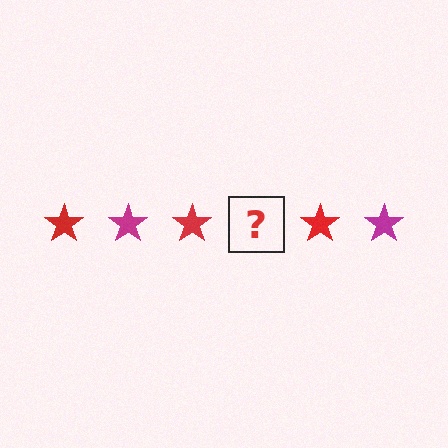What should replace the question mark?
The question mark should be replaced with a magenta star.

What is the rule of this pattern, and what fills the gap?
The rule is that the pattern cycles through red, magenta stars. The gap should be filled with a magenta star.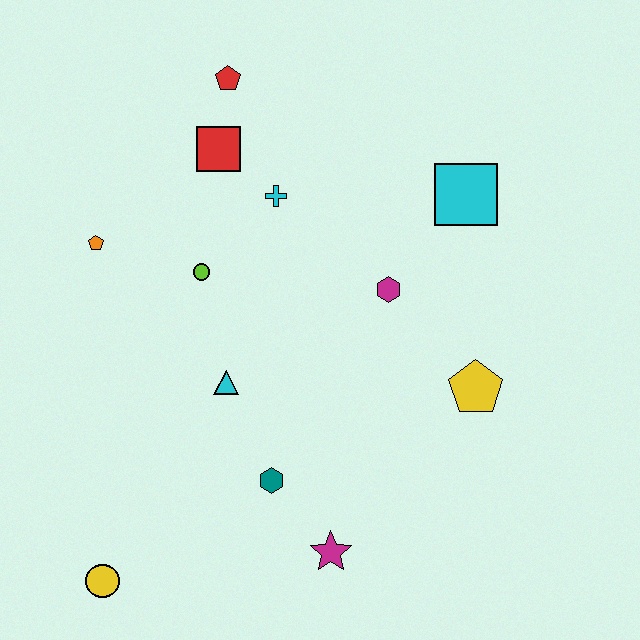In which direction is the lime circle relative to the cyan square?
The lime circle is to the left of the cyan square.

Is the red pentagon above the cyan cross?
Yes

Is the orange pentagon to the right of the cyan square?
No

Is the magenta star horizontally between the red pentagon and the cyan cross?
No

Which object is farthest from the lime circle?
The yellow circle is farthest from the lime circle.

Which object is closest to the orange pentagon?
The lime circle is closest to the orange pentagon.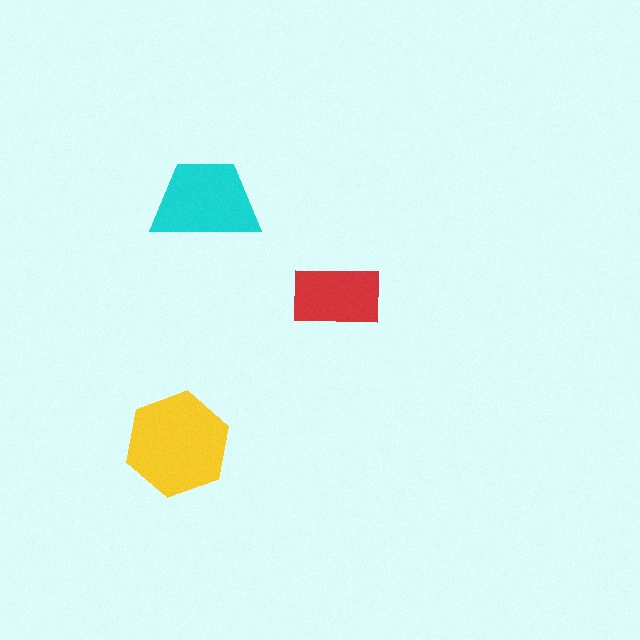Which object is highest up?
The cyan trapezoid is topmost.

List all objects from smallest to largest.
The red rectangle, the cyan trapezoid, the yellow hexagon.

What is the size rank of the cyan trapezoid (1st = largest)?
2nd.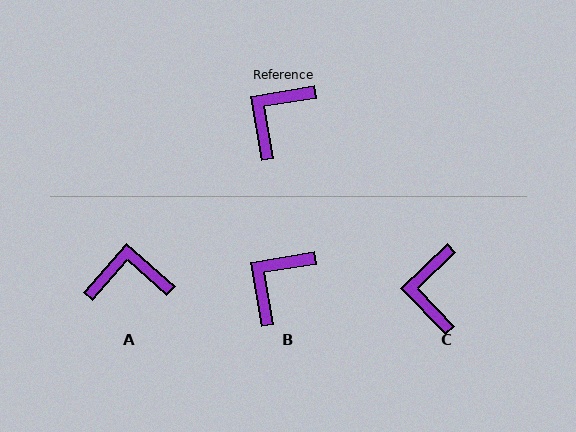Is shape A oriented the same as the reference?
No, it is off by about 50 degrees.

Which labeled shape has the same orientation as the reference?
B.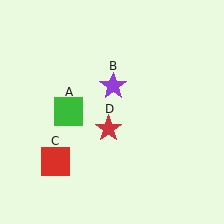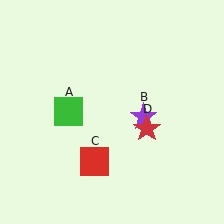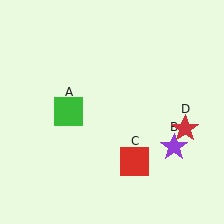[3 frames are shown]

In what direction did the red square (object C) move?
The red square (object C) moved right.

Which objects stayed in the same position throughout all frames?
Green square (object A) remained stationary.